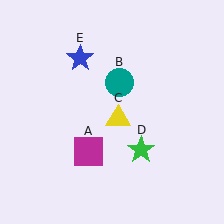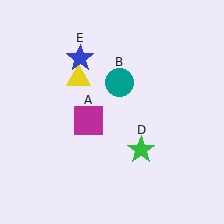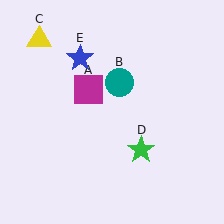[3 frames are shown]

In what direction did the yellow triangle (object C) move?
The yellow triangle (object C) moved up and to the left.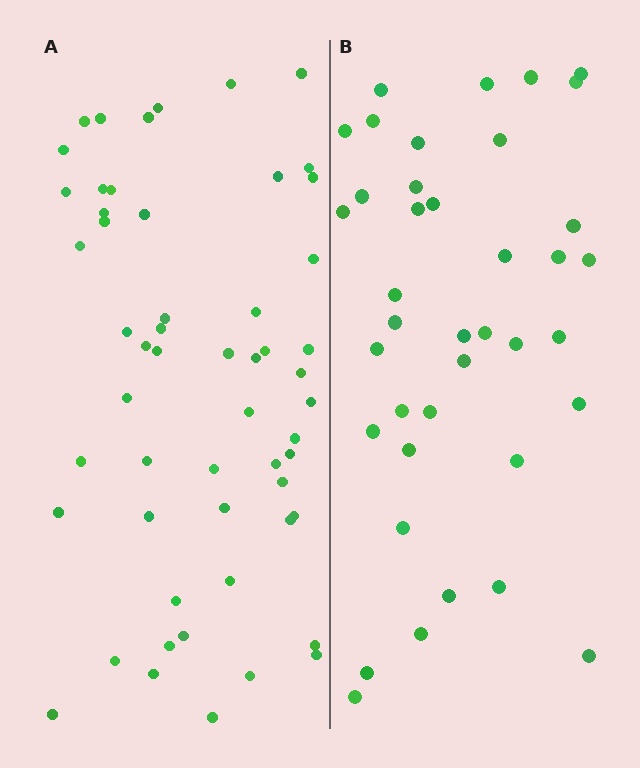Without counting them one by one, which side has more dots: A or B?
Region A (the left region) has more dots.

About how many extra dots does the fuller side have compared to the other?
Region A has approximately 15 more dots than region B.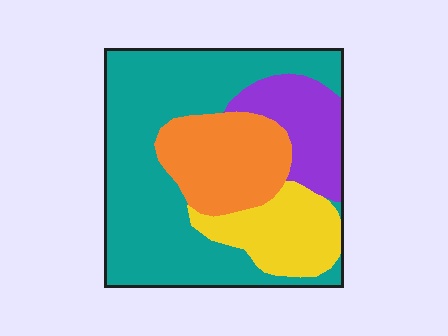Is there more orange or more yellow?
Orange.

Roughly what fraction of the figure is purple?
Purple covers around 15% of the figure.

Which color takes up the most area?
Teal, at roughly 50%.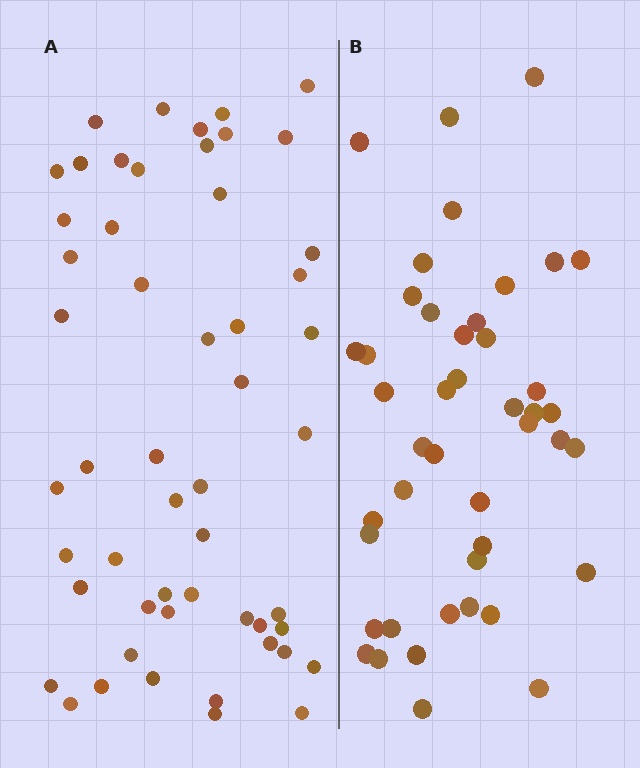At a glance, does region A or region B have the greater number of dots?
Region A (the left region) has more dots.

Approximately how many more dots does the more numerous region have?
Region A has roughly 8 or so more dots than region B.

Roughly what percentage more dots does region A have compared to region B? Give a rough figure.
About 20% more.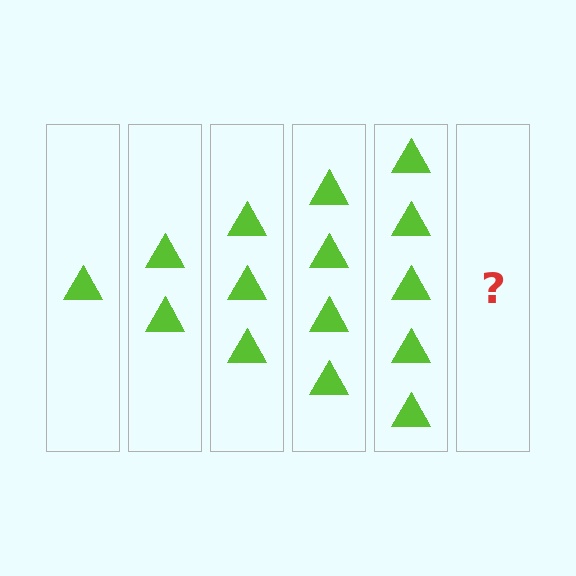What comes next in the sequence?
The next element should be 6 triangles.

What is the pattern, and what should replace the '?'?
The pattern is that each step adds one more triangle. The '?' should be 6 triangles.